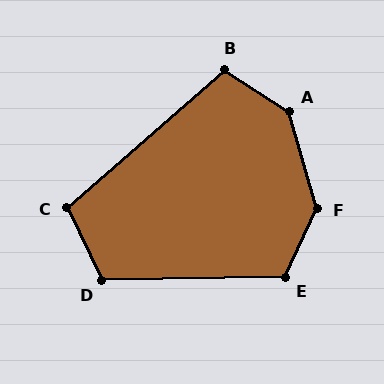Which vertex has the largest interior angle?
F, at approximately 139 degrees.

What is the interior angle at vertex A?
Approximately 139 degrees (obtuse).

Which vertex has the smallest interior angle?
C, at approximately 105 degrees.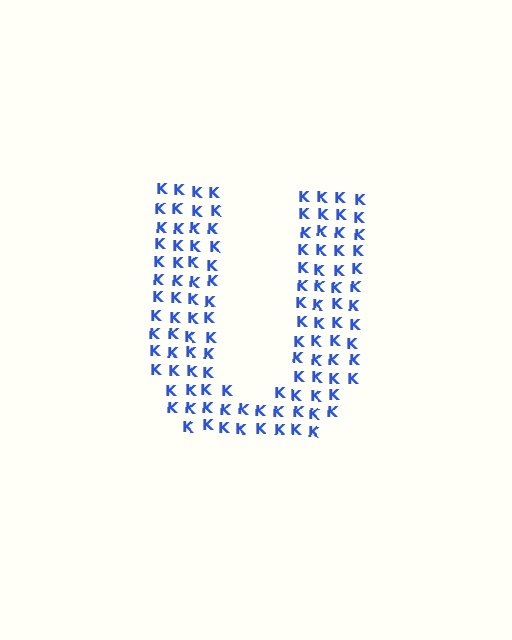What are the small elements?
The small elements are letter K's.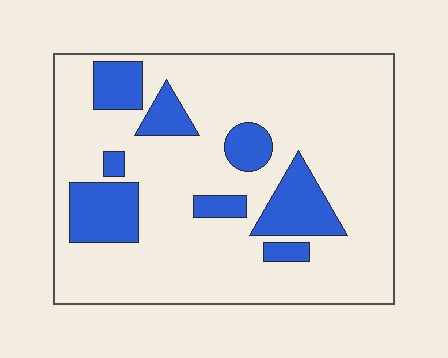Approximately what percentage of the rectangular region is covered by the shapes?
Approximately 20%.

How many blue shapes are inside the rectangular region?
8.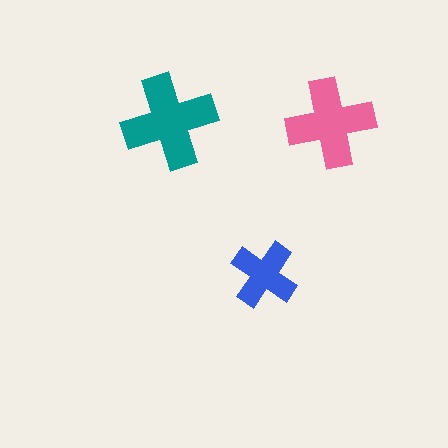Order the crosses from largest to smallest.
the teal one, the pink one, the blue one.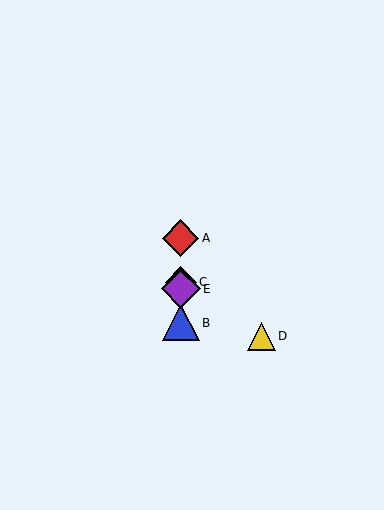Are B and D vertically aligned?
No, B is at x≈181 and D is at x≈261.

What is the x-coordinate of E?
Object E is at x≈181.